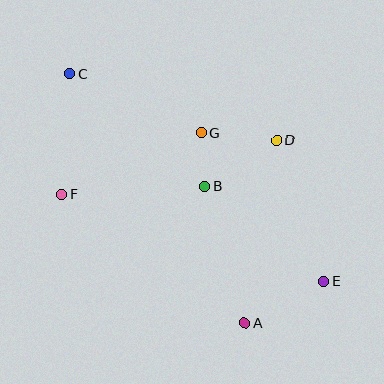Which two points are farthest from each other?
Points C and E are farthest from each other.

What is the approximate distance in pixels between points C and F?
The distance between C and F is approximately 121 pixels.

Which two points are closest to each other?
Points B and G are closest to each other.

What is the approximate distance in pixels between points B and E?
The distance between B and E is approximately 153 pixels.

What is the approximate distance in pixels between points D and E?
The distance between D and E is approximately 149 pixels.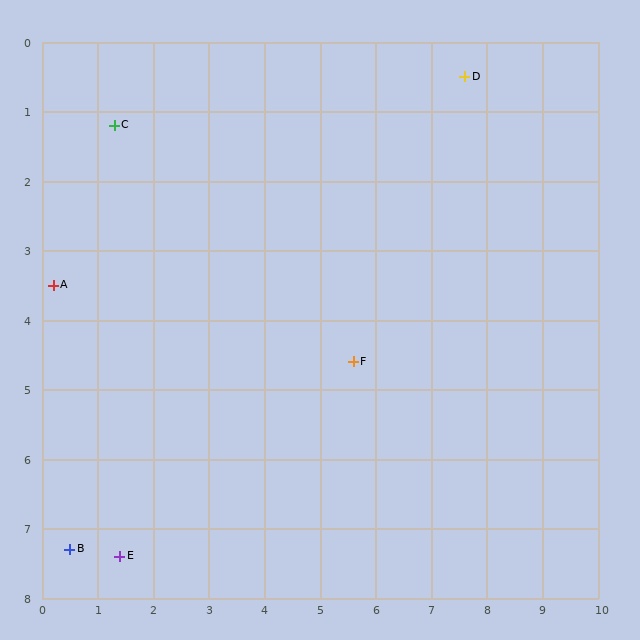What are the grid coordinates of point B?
Point B is at approximately (0.5, 7.3).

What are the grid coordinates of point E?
Point E is at approximately (1.4, 7.4).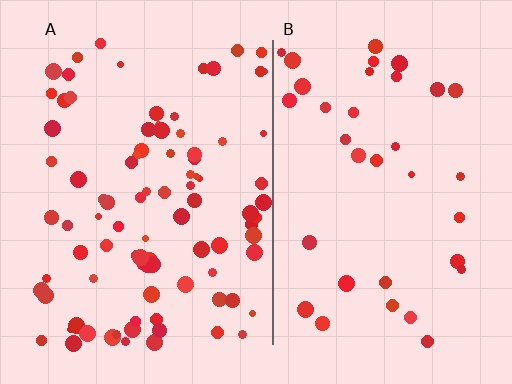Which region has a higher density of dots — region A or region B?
A (the left).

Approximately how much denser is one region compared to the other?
Approximately 2.5× — region A over region B.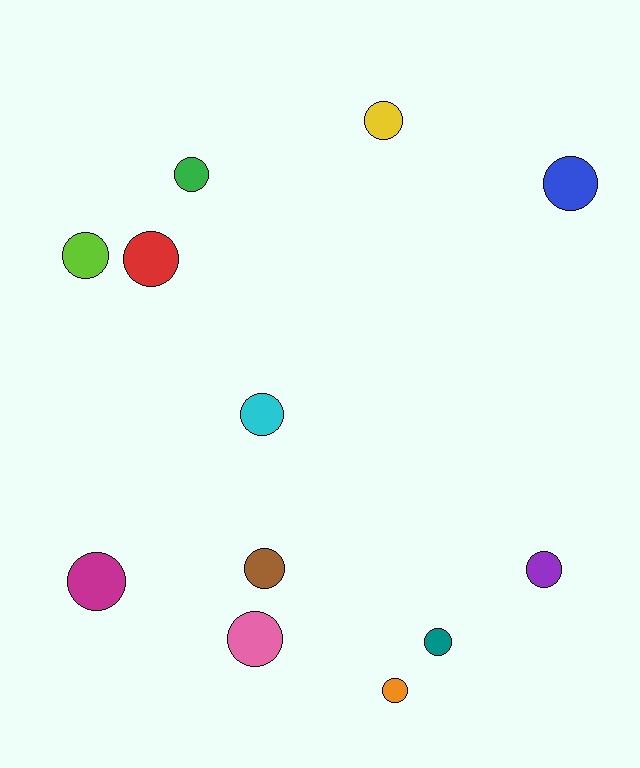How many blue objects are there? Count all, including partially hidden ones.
There is 1 blue object.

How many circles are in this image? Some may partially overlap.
There are 12 circles.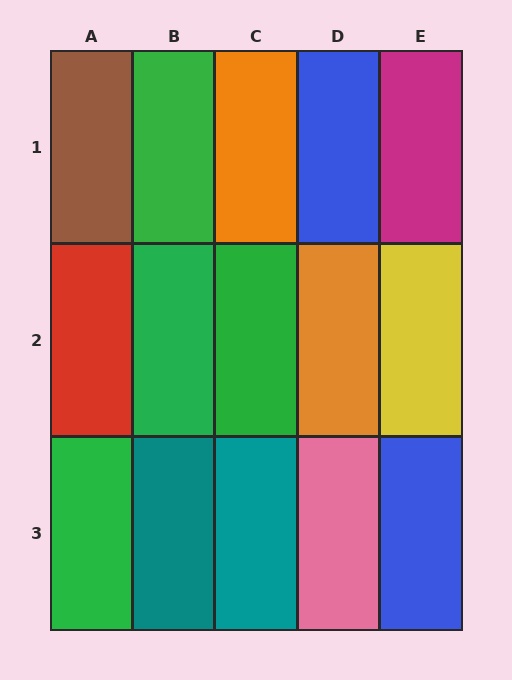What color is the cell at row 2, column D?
Orange.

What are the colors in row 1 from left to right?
Brown, green, orange, blue, magenta.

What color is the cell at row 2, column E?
Yellow.